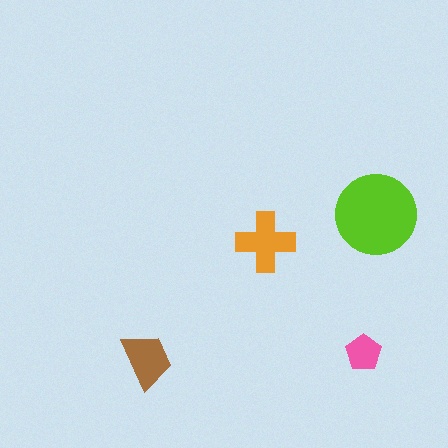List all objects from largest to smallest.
The lime circle, the orange cross, the brown trapezoid, the pink pentagon.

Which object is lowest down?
The brown trapezoid is bottommost.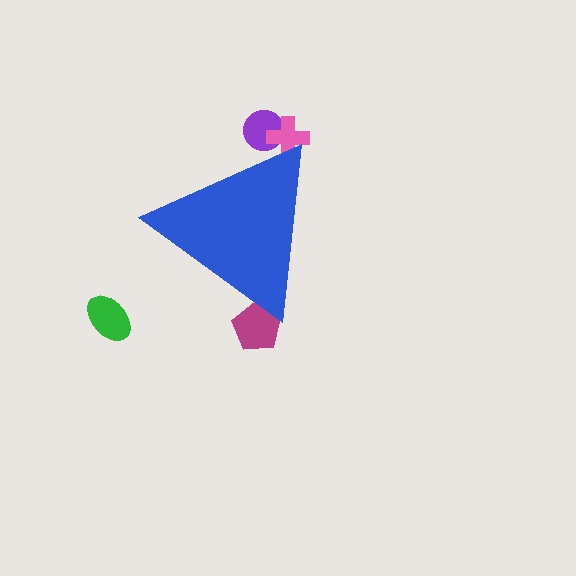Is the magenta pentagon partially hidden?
Yes, the magenta pentagon is partially hidden behind the blue triangle.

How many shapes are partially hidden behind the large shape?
3 shapes are partially hidden.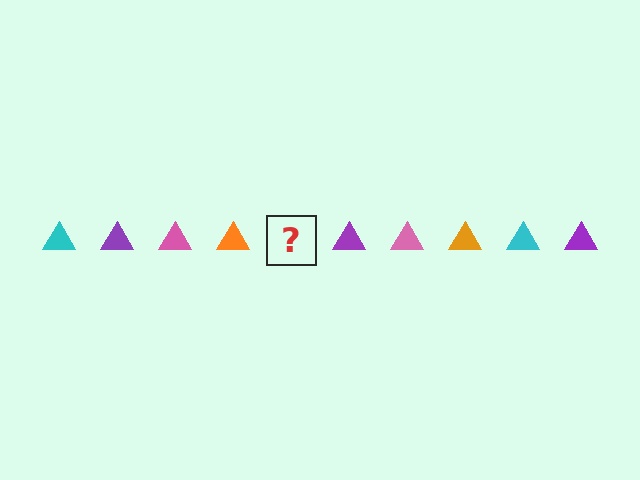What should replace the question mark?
The question mark should be replaced with a cyan triangle.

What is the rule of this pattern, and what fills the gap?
The rule is that the pattern cycles through cyan, purple, pink, orange triangles. The gap should be filled with a cyan triangle.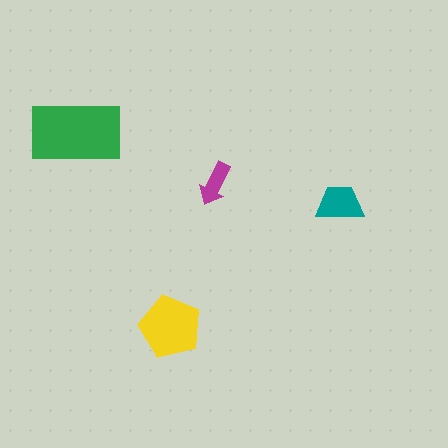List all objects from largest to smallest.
The green rectangle, the yellow pentagon, the teal trapezoid, the magenta arrow.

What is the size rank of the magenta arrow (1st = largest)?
4th.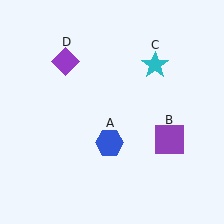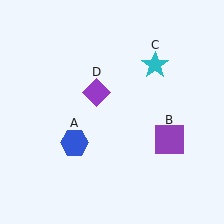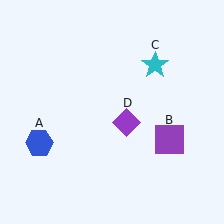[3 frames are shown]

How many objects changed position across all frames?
2 objects changed position: blue hexagon (object A), purple diamond (object D).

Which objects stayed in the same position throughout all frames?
Purple square (object B) and cyan star (object C) remained stationary.